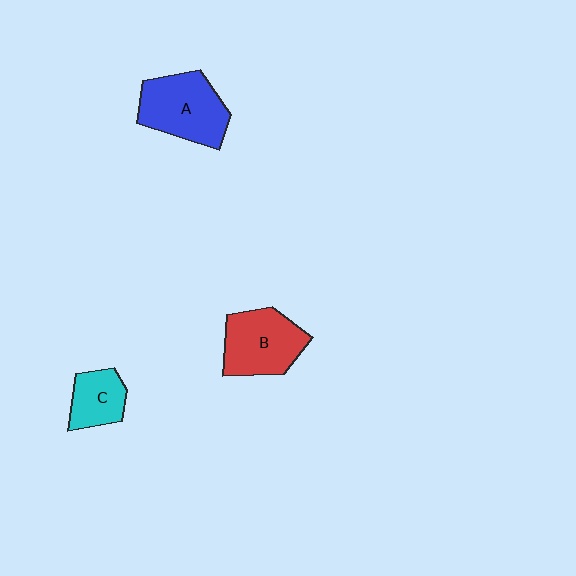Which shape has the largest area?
Shape A (blue).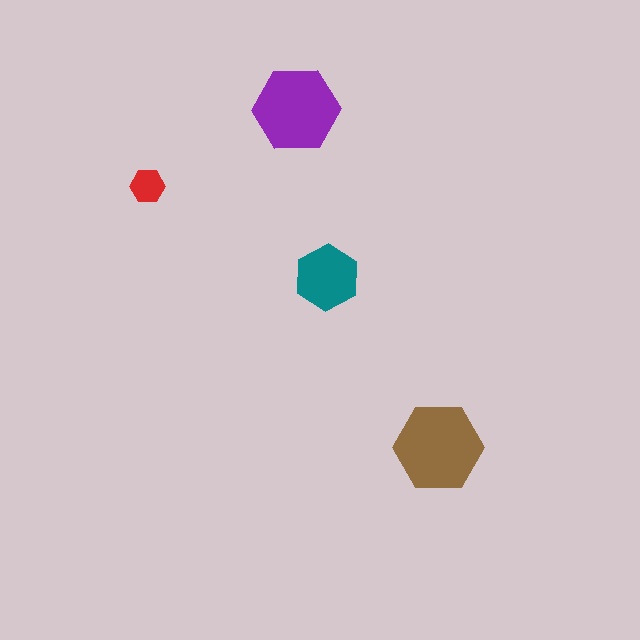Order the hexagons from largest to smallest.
the brown one, the purple one, the teal one, the red one.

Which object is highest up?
The purple hexagon is topmost.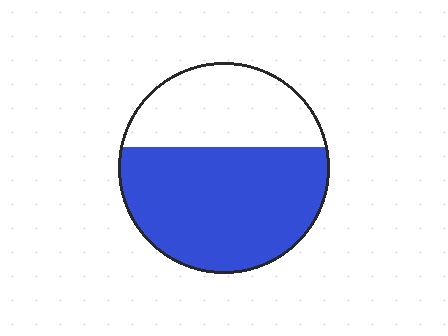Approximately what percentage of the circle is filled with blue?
Approximately 65%.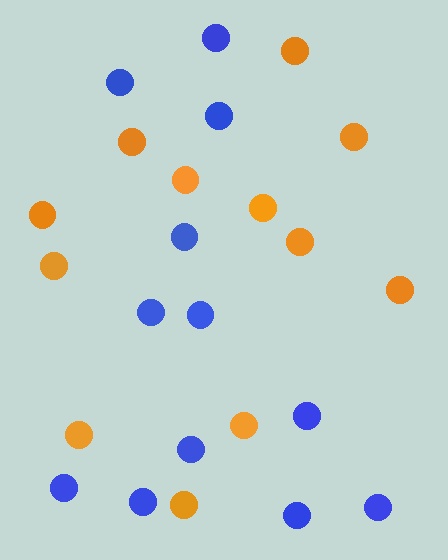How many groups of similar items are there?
There are 2 groups: one group of blue circles (12) and one group of orange circles (12).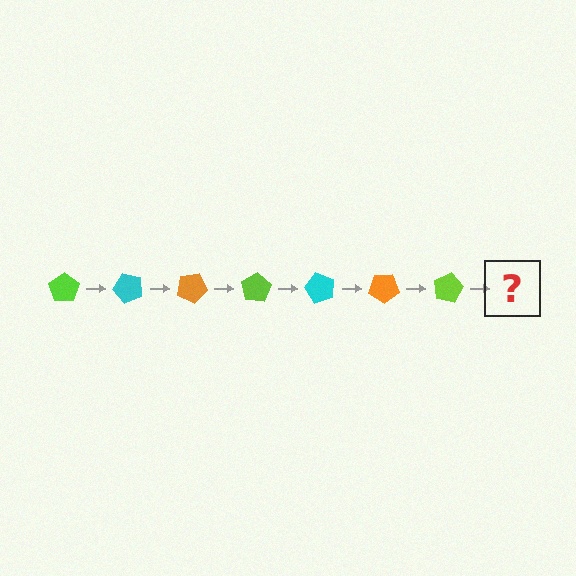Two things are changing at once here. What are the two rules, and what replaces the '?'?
The two rules are that it rotates 50 degrees each step and the color cycles through lime, cyan, and orange. The '?' should be a cyan pentagon, rotated 350 degrees from the start.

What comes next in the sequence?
The next element should be a cyan pentagon, rotated 350 degrees from the start.